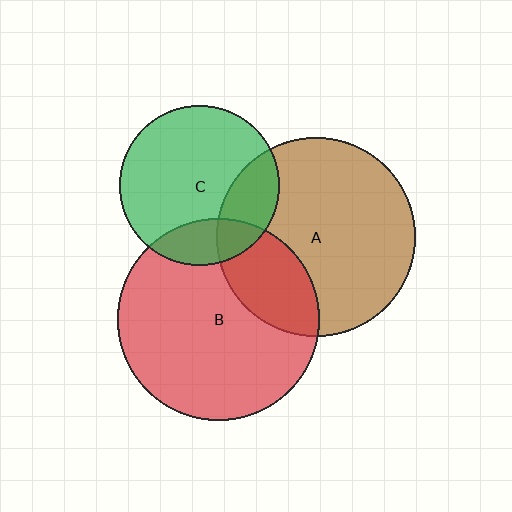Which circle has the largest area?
Circle B (red).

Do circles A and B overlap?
Yes.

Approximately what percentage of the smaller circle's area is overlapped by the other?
Approximately 25%.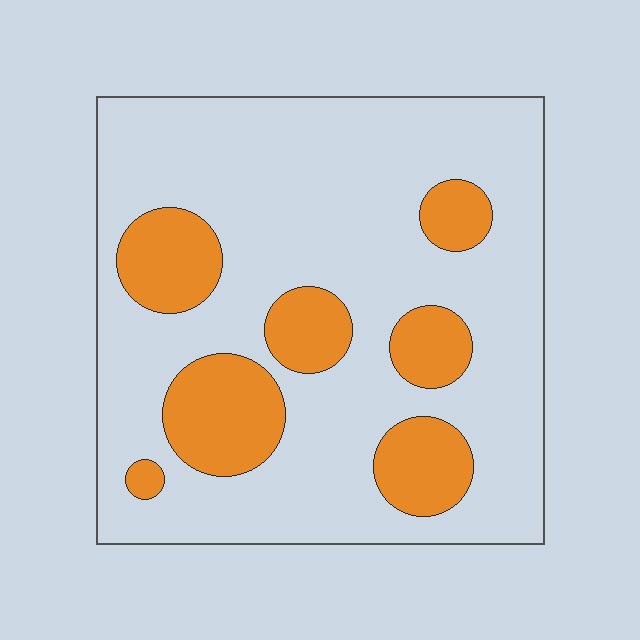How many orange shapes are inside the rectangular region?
7.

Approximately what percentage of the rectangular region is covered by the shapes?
Approximately 25%.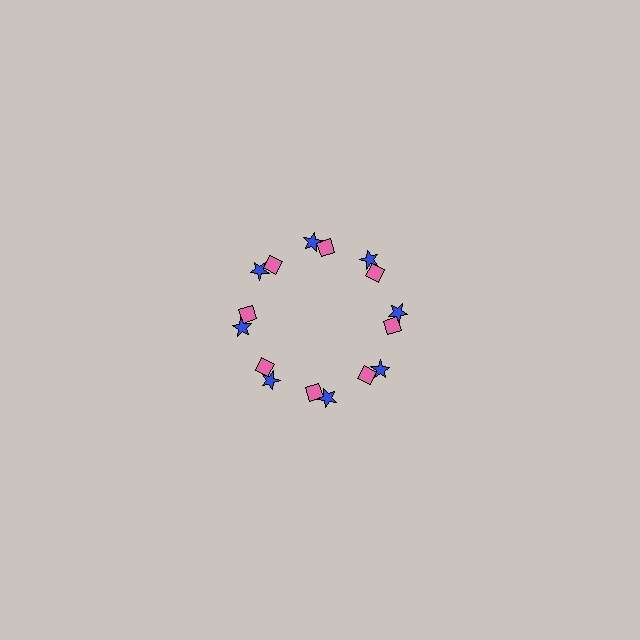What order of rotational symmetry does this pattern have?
This pattern has 8-fold rotational symmetry.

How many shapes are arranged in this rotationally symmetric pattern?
There are 16 shapes, arranged in 8 groups of 2.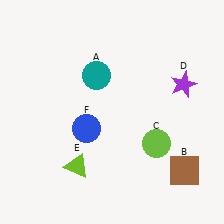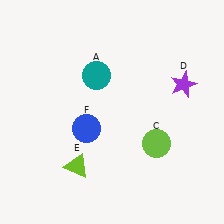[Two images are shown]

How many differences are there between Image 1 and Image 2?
There is 1 difference between the two images.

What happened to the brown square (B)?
The brown square (B) was removed in Image 2. It was in the bottom-right area of Image 1.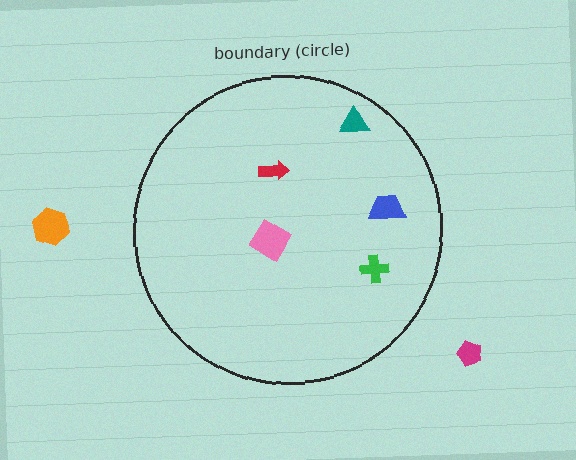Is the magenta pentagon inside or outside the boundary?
Outside.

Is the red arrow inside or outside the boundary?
Inside.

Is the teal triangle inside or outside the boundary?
Inside.